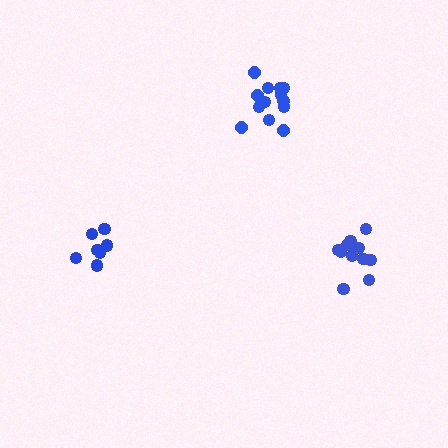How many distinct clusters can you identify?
There are 3 distinct clusters.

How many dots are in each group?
Group 1: 13 dots, Group 2: 11 dots, Group 3: 7 dots (31 total).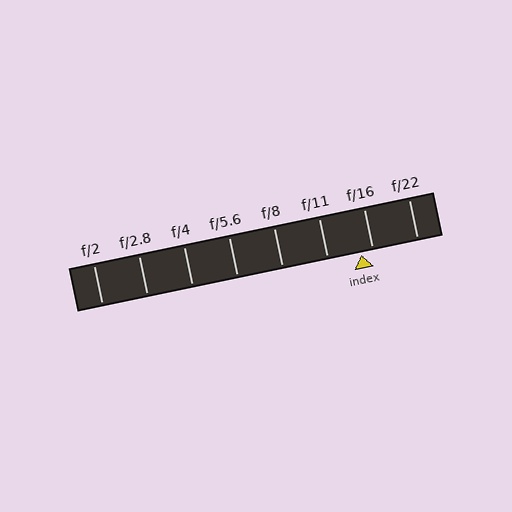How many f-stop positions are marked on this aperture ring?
There are 8 f-stop positions marked.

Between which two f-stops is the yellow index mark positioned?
The index mark is between f/11 and f/16.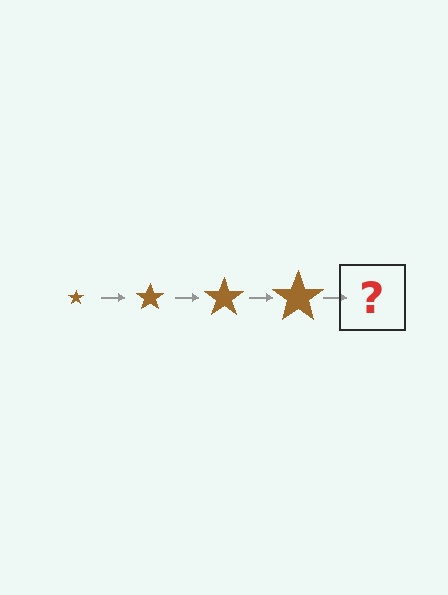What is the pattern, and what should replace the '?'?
The pattern is that the star gets progressively larger each step. The '?' should be a brown star, larger than the previous one.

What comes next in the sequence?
The next element should be a brown star, larger than the previous one.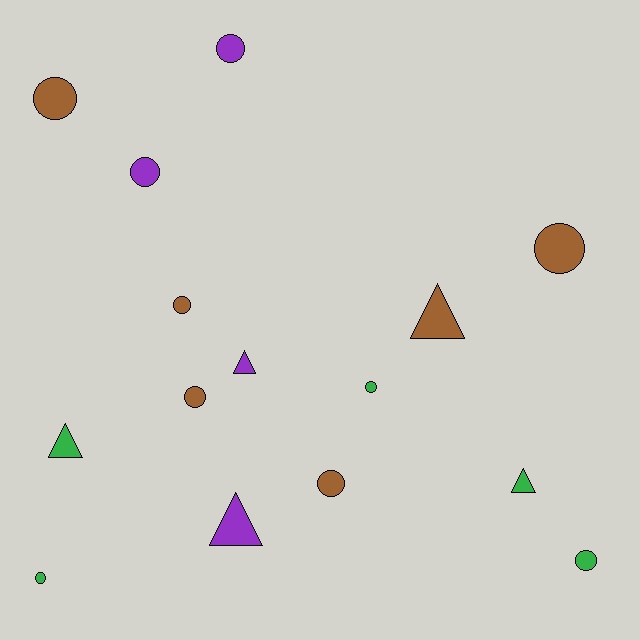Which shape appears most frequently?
Circle, with 10 objects.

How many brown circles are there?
There are 5 brown circles.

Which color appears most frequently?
Brown, with 6 objects.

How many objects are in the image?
There are 15 objects.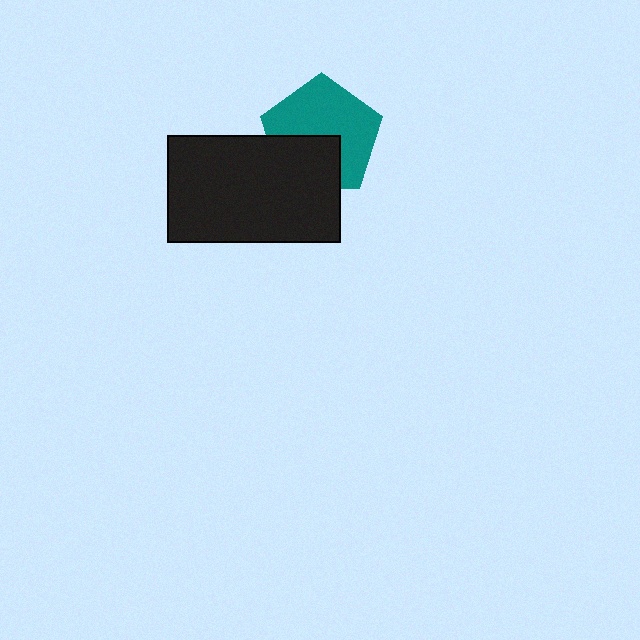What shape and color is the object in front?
The object in front is a black rectangle.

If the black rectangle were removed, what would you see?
You would see the complete teal pentagon.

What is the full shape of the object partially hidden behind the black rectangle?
The partially hidden object is a teal pentagon.